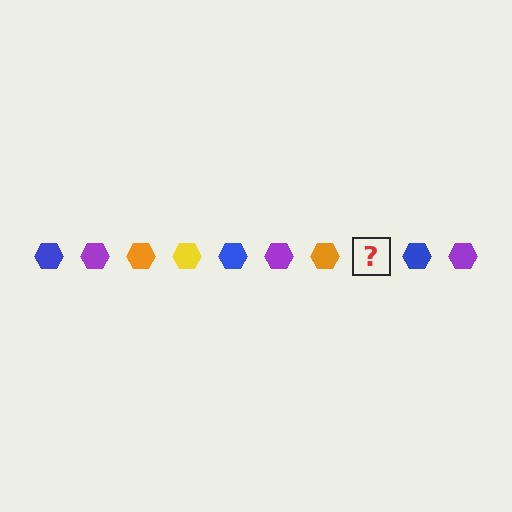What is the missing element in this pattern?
The missing element is a yellow hexagon.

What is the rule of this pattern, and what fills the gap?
The rule is that the pattern cycles through blue, purple, orange, yellow hexagons. The gap should be filled with a yellow hexagon.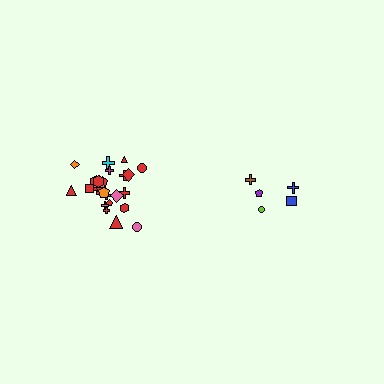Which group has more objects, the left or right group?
The left group.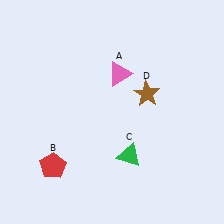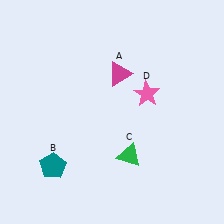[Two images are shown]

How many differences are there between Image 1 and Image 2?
There are 3 differences between the two images.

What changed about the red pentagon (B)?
In Image 1, B is red. In Image 2, it changed to teal.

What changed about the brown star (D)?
In Image 1, D is brown. In Image 2, it changed to pink.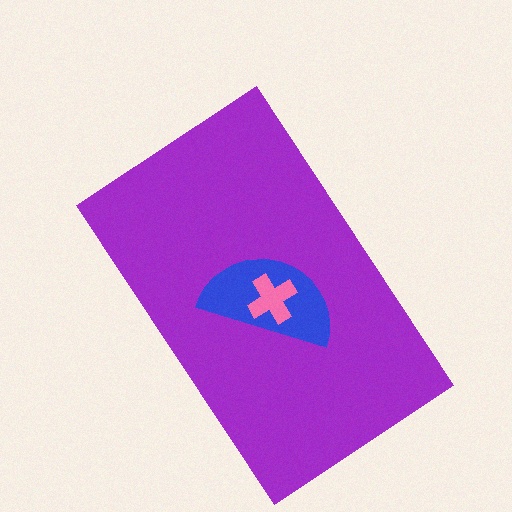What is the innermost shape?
The pink cross.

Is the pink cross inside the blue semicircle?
Yes.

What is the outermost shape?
The purple rectangle.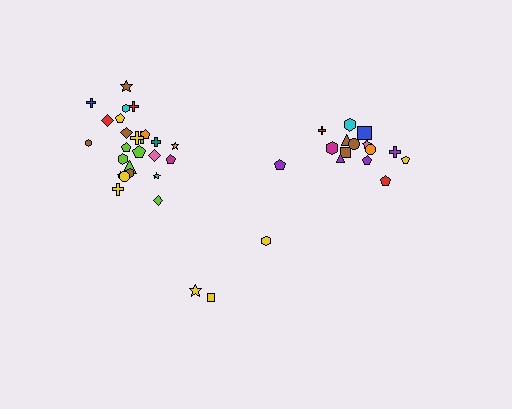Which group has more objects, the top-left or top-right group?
The top-left group.